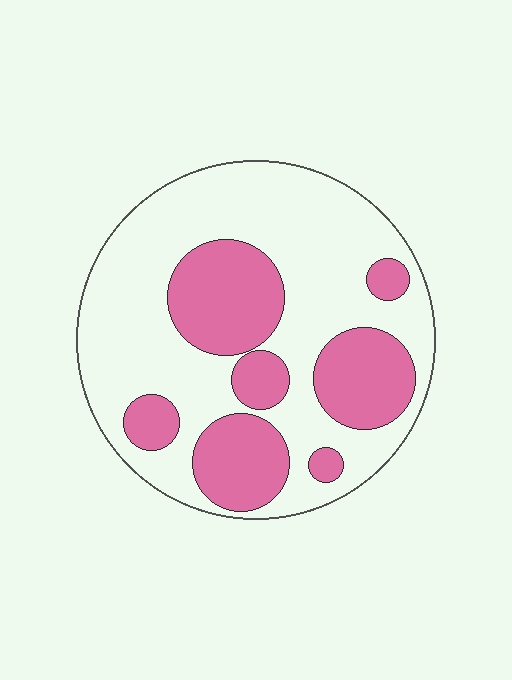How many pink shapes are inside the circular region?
7.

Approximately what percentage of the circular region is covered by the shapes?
Approximately 35%.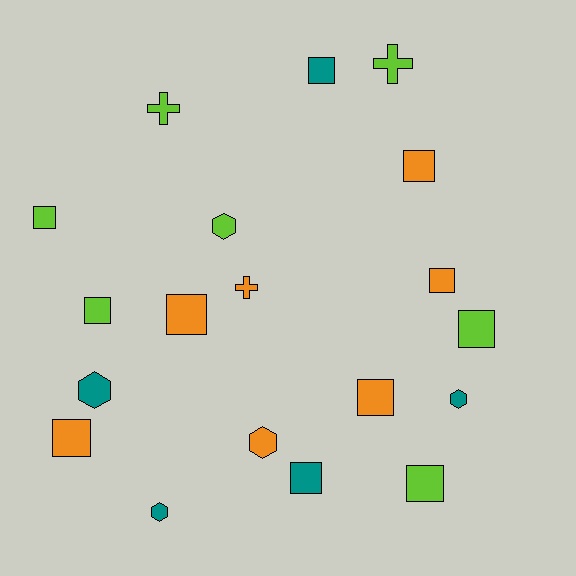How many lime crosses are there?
There are 2 lime crosses.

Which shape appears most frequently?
Square, with 11 objects.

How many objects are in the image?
There are 19 objects.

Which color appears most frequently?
Orange, with 7 objects.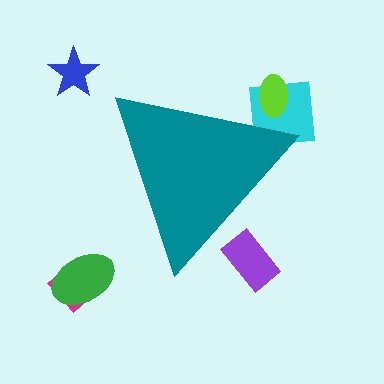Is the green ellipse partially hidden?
No, the green ellipse is fully visible.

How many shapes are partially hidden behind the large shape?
3 shapes are partially hidden.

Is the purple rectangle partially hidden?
Yes, the purple rectangle is partially hidden behind the teal triangle.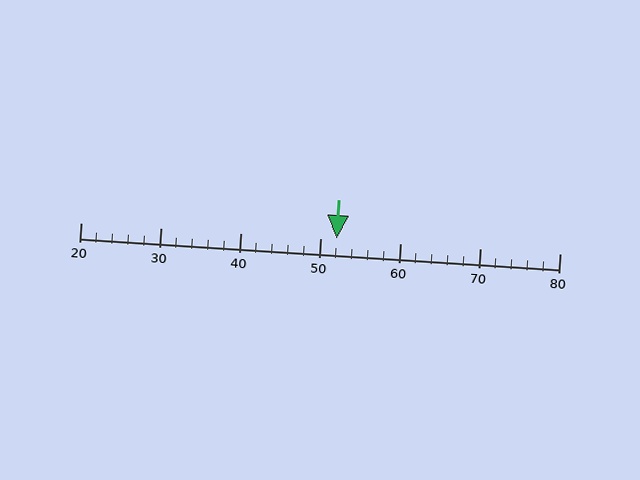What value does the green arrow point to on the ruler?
The green arrow points to approximately 52.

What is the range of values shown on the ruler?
The ruler shows values from 20 to 80.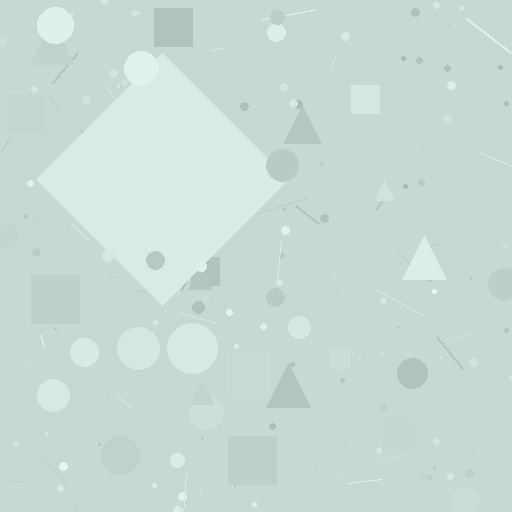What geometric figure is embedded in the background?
A diamond is embedded in the background.